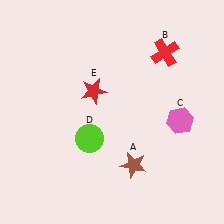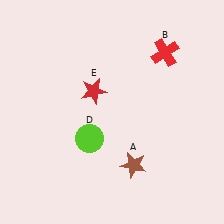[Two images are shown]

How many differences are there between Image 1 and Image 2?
There is 1 difference between the two images.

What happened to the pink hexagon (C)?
The pink hexagon (C) was removed in Image 2. It was in the bottom-right area of Image 1.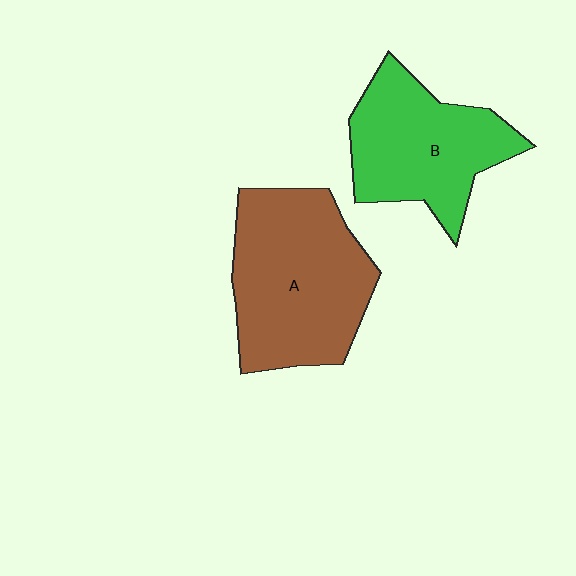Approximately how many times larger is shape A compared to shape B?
Approximately 1.2 times.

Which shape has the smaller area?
Shape B (green).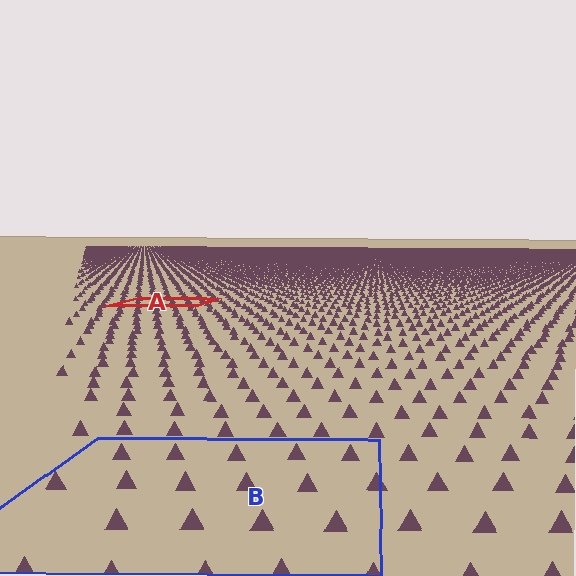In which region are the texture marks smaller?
The texture marks are smaller in region A, because it is farther away.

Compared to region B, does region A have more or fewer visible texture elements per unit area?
Region A has more texture elements per unit area — they are packed more densely because it is farther away.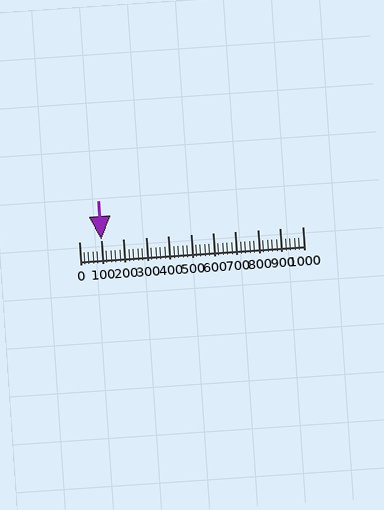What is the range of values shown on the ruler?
The ruler shows values from 0 to 1000.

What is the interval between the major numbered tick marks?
The major tick marks are spaced 100 units apart.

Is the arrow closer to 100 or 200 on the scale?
The arrow is closer to 100.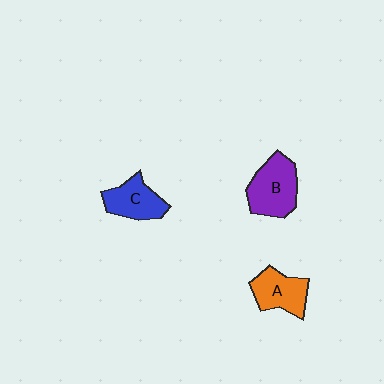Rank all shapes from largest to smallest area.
From largest to smallest: B (purple), A (orange), C (blue).